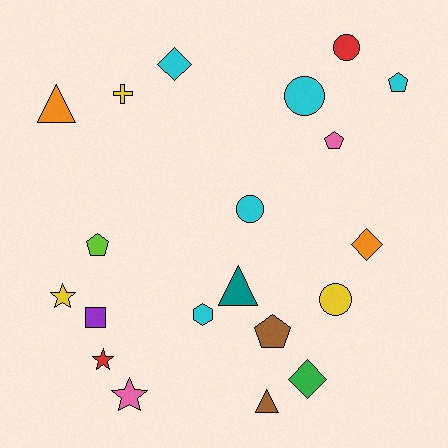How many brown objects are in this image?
There are 2 brown objects.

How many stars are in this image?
There are 3 stars.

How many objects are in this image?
There are 20 objects.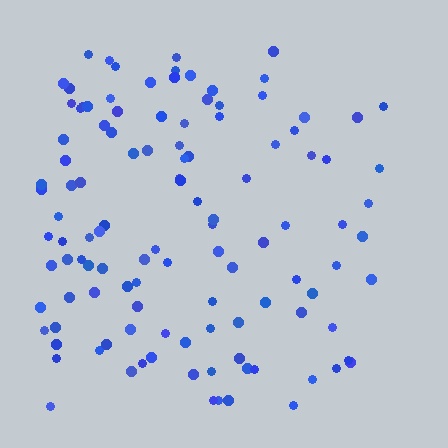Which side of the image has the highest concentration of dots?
The left.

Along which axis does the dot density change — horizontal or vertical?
Horizontal.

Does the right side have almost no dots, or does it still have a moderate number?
Still a moderate number, just noticeably fewer than the left.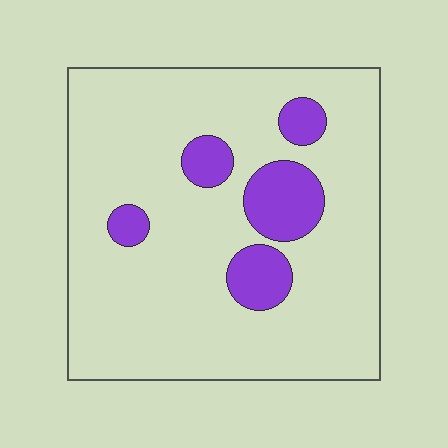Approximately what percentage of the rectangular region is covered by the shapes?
Approximately 15%.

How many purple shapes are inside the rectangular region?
5.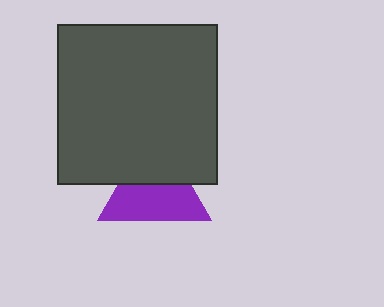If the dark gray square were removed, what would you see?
You would see the complete purple triangle.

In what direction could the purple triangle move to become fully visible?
The purple triangle could move down. That would shift it out from behind the dark gray square entirely.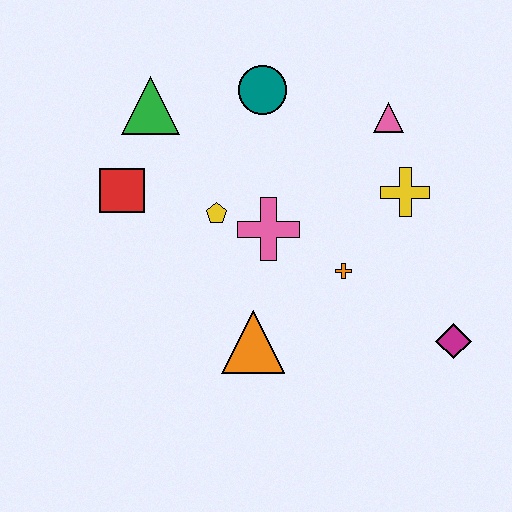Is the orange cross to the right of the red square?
Yes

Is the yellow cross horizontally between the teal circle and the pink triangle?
No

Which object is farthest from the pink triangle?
The red square is farthest from the pink triangle.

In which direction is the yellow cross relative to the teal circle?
The yellow cross is to the right of the teal circle.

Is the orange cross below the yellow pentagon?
Yes